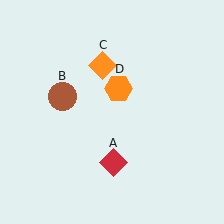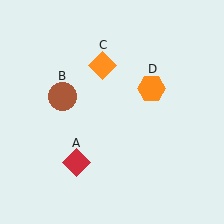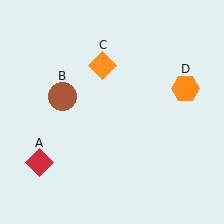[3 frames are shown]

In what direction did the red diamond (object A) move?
The red diamond (object A) moved left.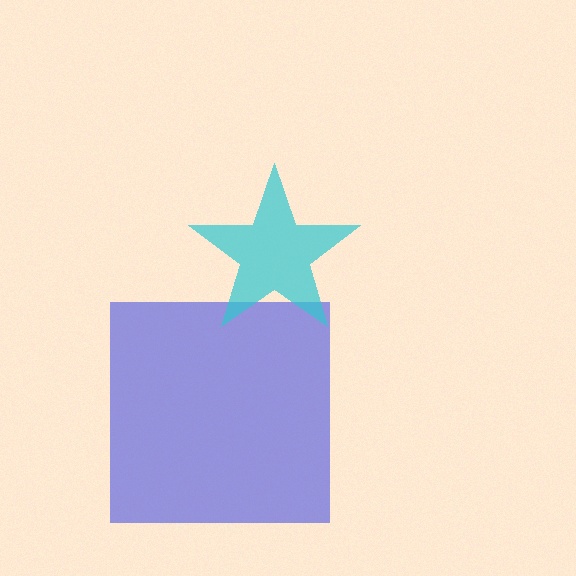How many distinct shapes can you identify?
There are 2 distinct shapes: a blue square, a cyan star.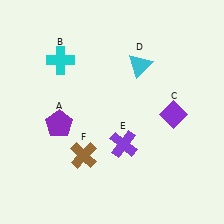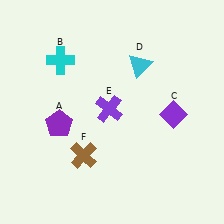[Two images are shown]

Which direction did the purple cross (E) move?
The purple cross (E) moved up.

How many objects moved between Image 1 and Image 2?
1 object moved between the two images.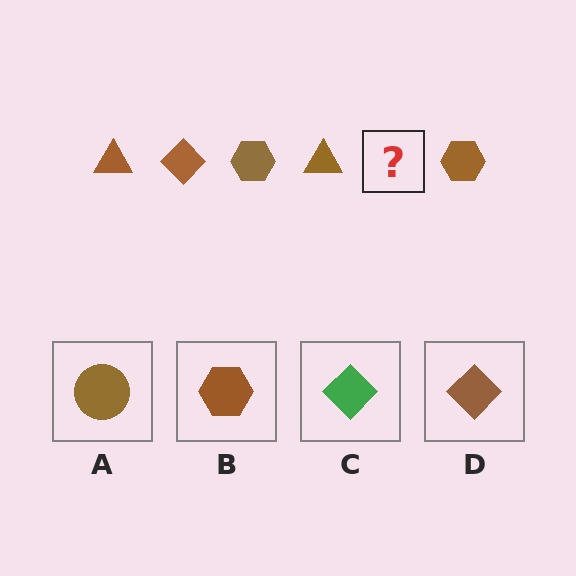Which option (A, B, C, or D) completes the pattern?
D.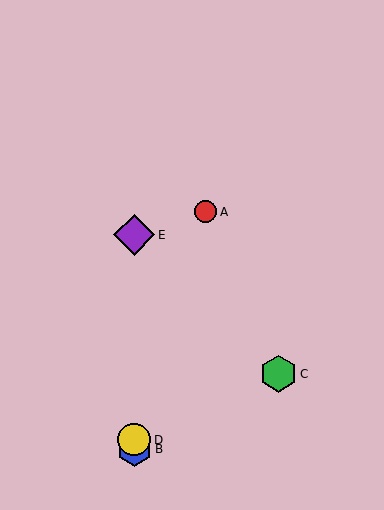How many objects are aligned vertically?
3 objects (B, D, E) are aligned vertically.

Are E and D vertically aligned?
Yes, both are at x≈134.